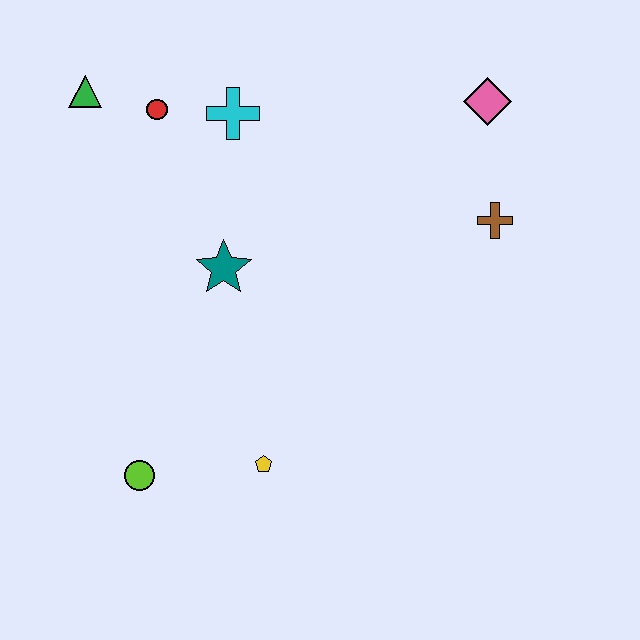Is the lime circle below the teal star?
Yes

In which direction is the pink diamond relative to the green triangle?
The pink diamond is to the right of the green triangle.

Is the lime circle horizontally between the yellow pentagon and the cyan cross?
No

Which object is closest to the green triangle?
The red circle is closest to the green triangle.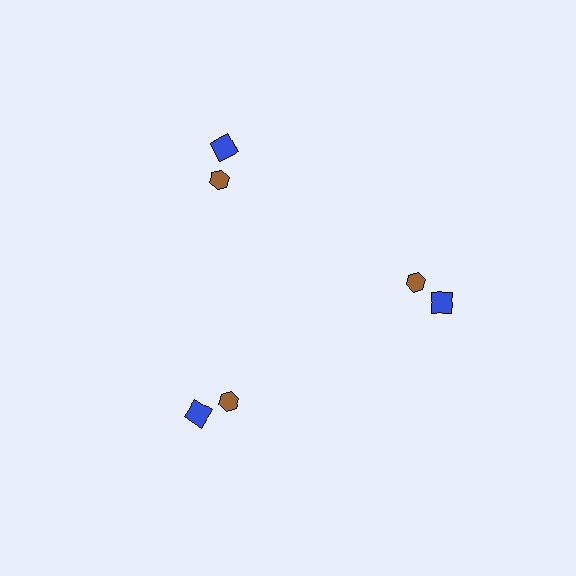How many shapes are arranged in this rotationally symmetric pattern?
There are 6 shapes, arranged in 3 groups of 2.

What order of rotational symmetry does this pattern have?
This pattern has 3-fold rotational symmetry.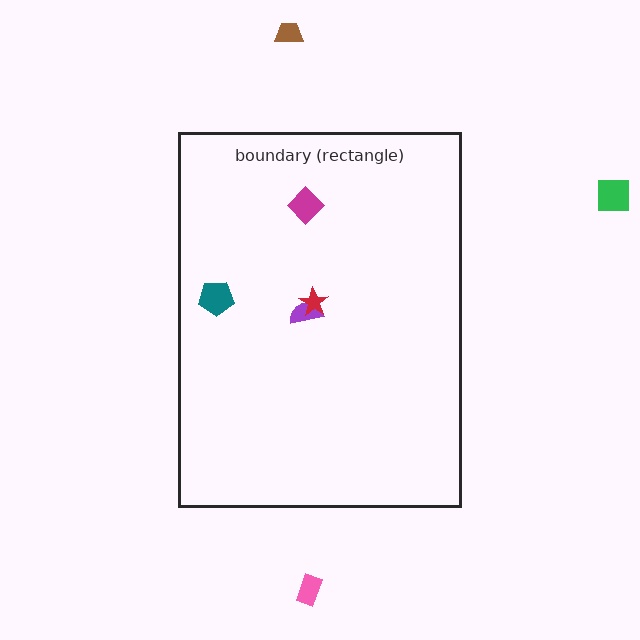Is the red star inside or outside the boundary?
Inside.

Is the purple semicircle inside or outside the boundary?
Inside.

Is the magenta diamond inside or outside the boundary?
Inside.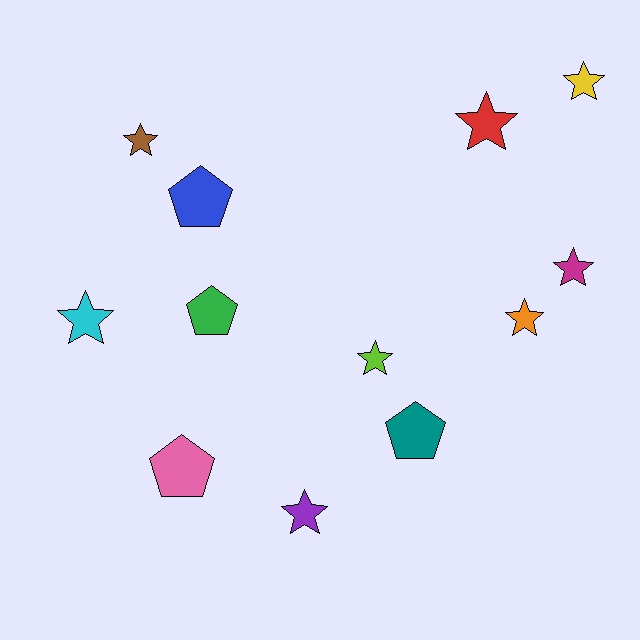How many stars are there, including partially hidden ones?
There are 8 stars.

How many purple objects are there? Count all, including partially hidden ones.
There is 1 purple object.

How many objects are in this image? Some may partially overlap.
There are 12 objects.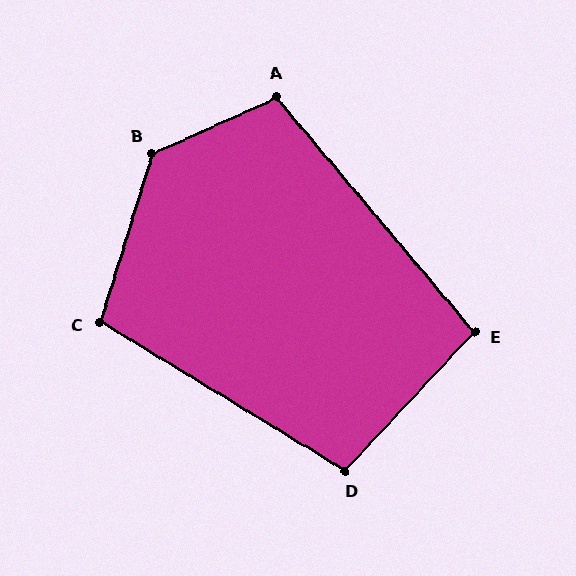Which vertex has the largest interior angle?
B, at approximately 132 degrees.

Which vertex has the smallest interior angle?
E, at approximately 97 degrees.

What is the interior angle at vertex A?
Approximately 106 degrees (obtuse).